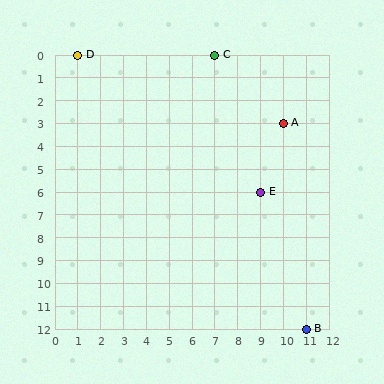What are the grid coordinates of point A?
Point A is at grid coordinates (10, 3).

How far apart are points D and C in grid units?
Points D and C are 6 columns apart.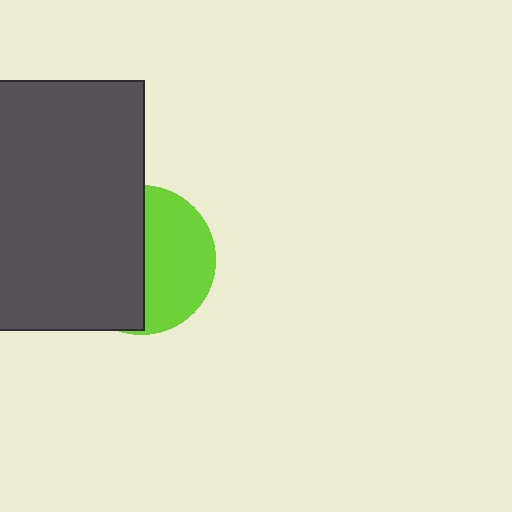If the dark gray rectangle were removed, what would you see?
You would see the complete lime circle.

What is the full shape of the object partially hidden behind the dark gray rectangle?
The partially hidden object is a lime circle.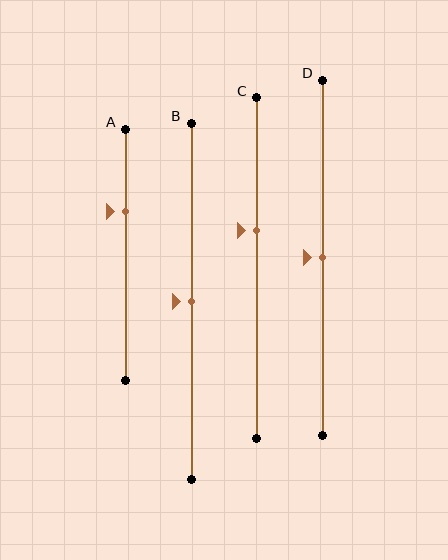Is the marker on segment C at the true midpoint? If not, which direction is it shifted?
No, the marker on segment C is shifted upward by about 11% of the segment length.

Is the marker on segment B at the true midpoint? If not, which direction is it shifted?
Yes, the marker on segment B is at the true midpoint.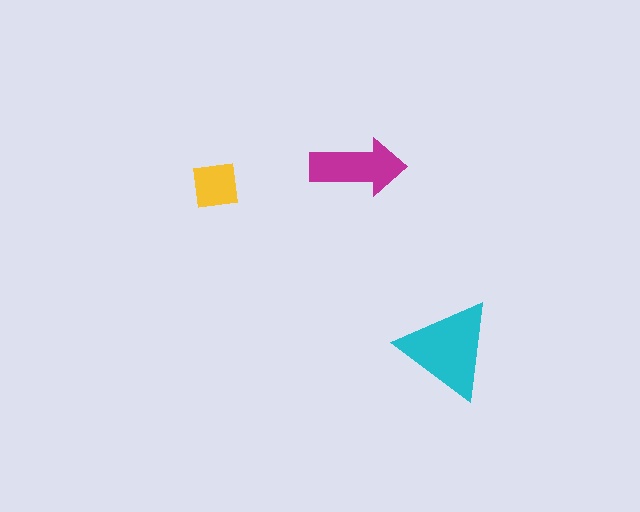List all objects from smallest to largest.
The yellow square, the magenta arrow, the cyan triangle.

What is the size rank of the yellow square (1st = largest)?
3rd.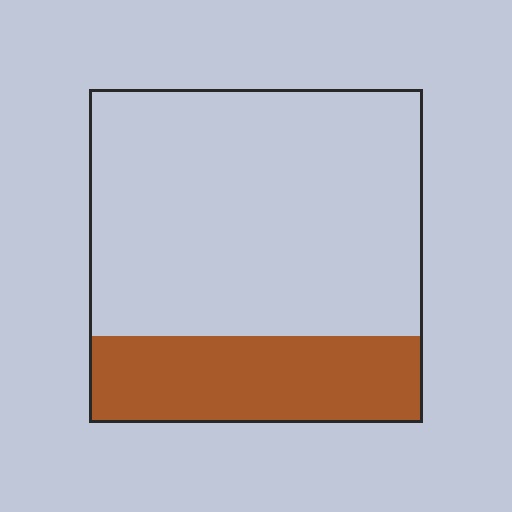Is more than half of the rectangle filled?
No.